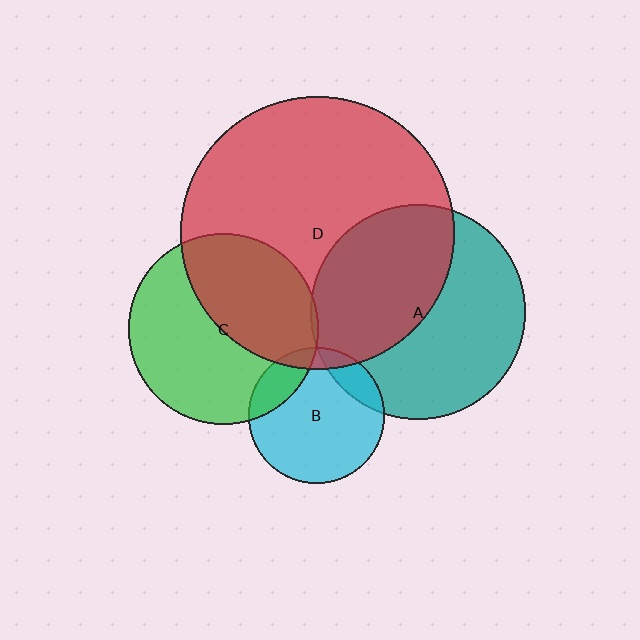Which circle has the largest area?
Circle D (red).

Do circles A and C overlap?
Yes.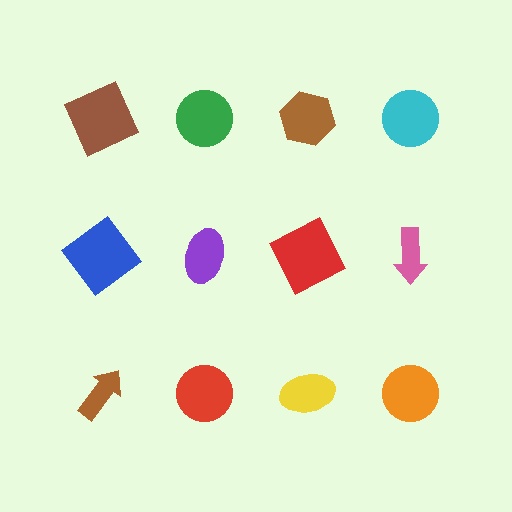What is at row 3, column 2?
A red circle.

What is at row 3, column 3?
A yellow ellipse.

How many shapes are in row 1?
4 shapes.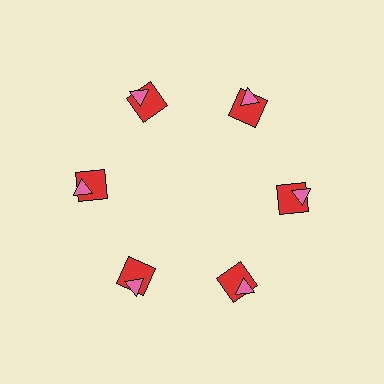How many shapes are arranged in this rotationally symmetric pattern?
There are 12 shapes, arranged in 6 groups of 2.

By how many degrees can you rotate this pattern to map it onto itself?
The pattern maps onto itself every 60 degrees of rotation.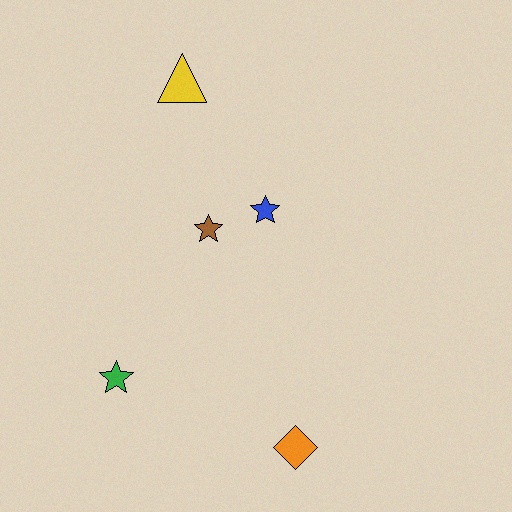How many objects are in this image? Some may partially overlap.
There are 5 objects.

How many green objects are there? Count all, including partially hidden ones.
There is 1 green object.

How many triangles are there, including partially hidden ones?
There is 1 triangle.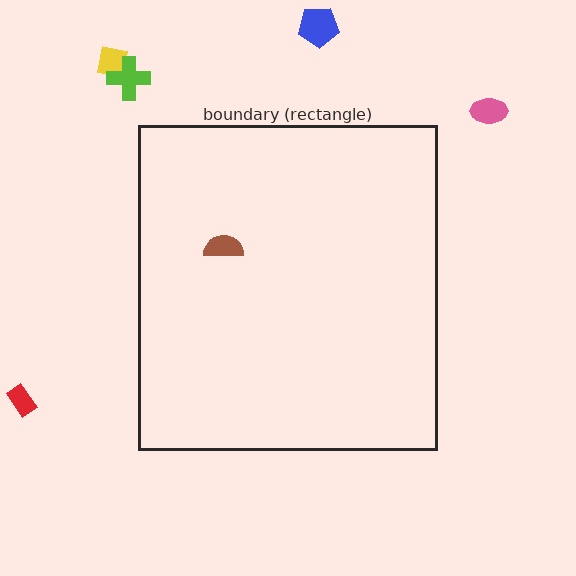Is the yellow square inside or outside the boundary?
Outside.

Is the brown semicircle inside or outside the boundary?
Inside.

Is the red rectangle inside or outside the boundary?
Outside.